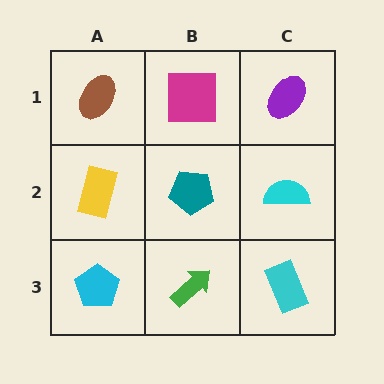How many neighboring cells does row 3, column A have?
2.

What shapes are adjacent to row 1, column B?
A teal pentagon (row 2, column B), a brown ellipse (row 1, column A), a purple ellipse (row 1, column C).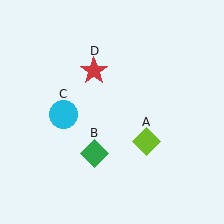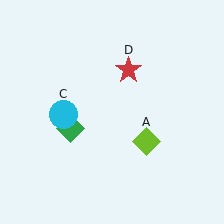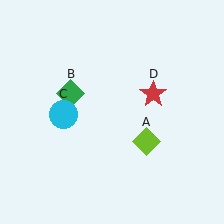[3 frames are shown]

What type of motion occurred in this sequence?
The green diamond (object B), red star (object D) rotated clockwise around the center of the scene.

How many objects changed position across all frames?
2 objects changed position: green diamond (object B), red star (object D).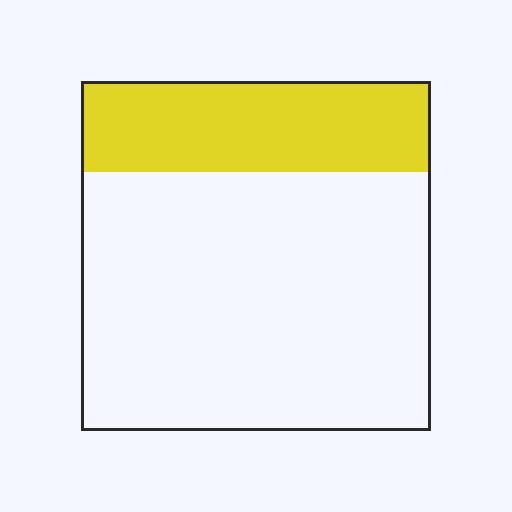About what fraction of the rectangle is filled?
About one quarter (1/4).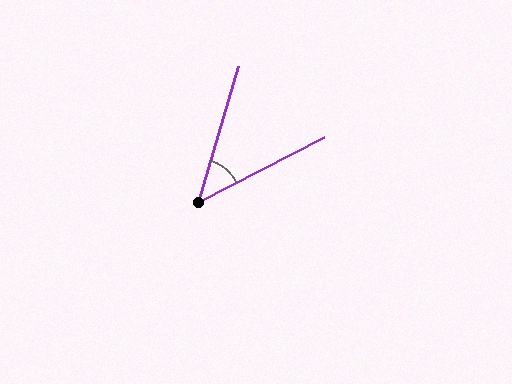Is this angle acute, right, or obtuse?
It is acute.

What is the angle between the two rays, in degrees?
Approximately 46 degrees.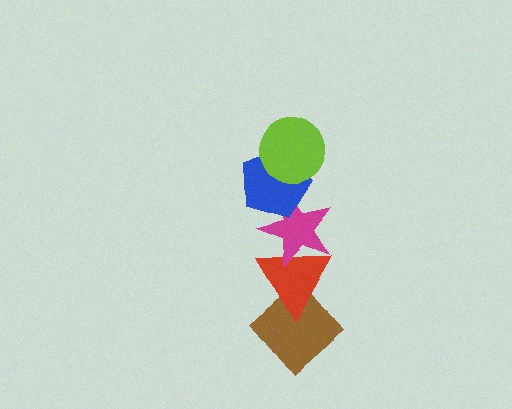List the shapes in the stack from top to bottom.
From top to bottom: the lime circle, the blue pentagon, the magenta star, the red triangle, the brown diamond.